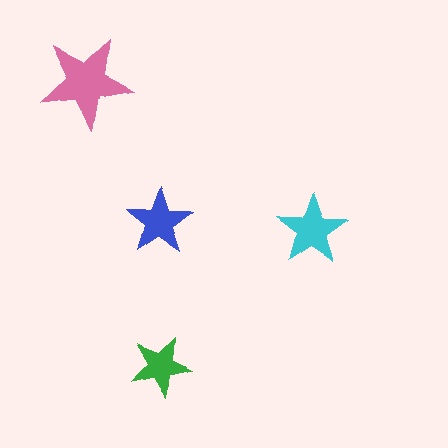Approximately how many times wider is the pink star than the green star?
About 1.5 times wider.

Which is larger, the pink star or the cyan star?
The pink one.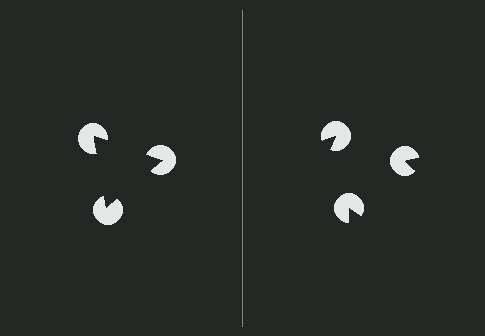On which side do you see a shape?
An illusory triangle appears on the left side. On the right side the wedge cuts are rotated, so no coherent shape forms.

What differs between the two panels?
The pac-man discs are positioned identically on both sides; only the wedge orientations differ. On the left they align to a triangle; on the right they are misaligned.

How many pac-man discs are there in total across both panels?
6 — 3 on each side.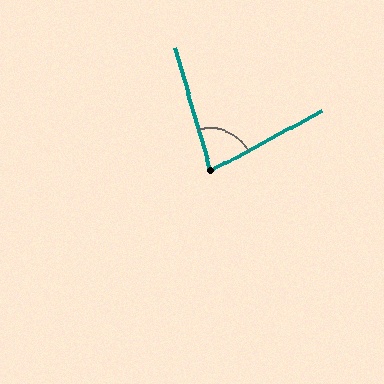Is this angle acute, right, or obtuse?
It is acute.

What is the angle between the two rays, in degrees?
Approximately 78 degrees.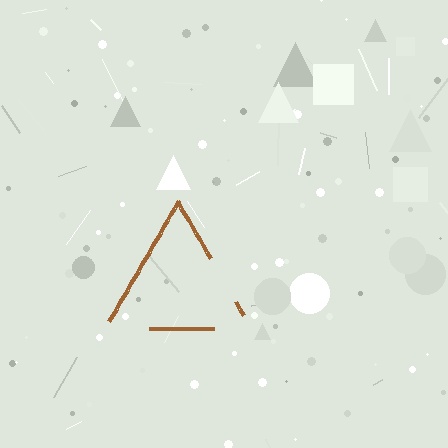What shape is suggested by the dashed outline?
The dashed outline suggests a triangle.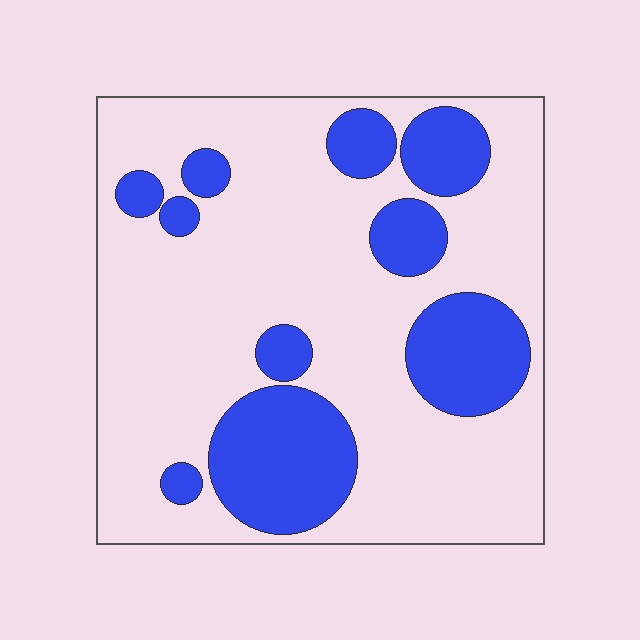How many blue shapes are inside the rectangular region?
10.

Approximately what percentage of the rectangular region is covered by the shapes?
Approximately 25%.